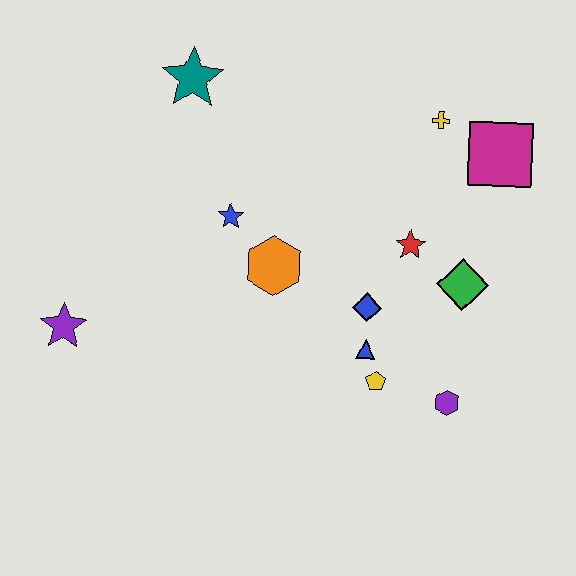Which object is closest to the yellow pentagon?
The blue triangle is closest to the yellow pentagon.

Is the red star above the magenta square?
No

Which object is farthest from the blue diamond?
The purple star is farthest from the blue diamond.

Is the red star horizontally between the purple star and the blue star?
No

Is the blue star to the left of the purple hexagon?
Yes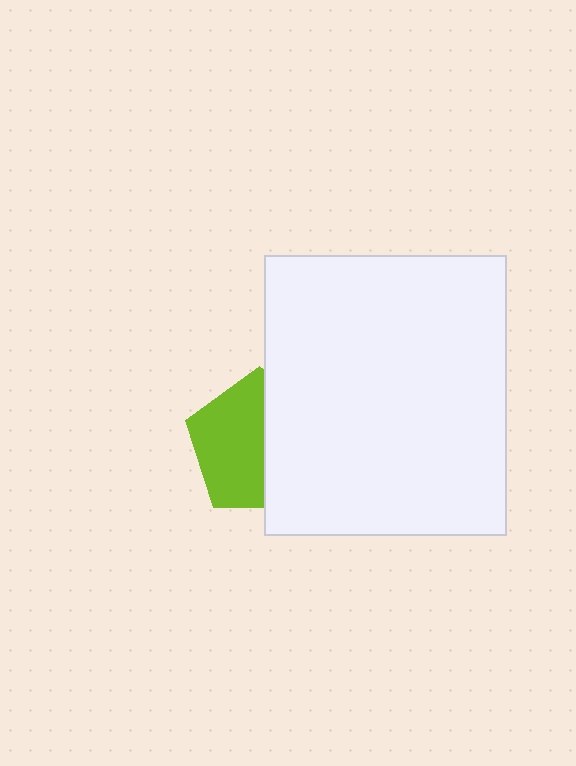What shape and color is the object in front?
The object in front is a white rectangle.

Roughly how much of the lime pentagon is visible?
About half of it is visible (roughly 54%).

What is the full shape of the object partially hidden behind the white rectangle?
The partially hidden object is a lime pentagon.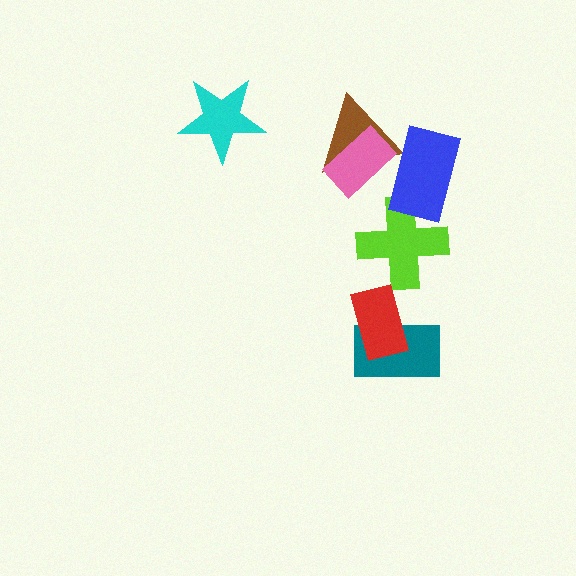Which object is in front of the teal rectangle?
The red rectangle is in front of the teal rectangle.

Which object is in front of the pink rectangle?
The blue rectangle is in front of the pink rectangle.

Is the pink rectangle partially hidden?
Yes, it is partially covered by another shape.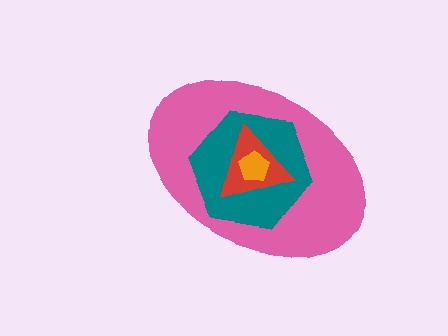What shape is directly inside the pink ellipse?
The teal hexagon.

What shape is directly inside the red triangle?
The orange pentagon.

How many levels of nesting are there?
4.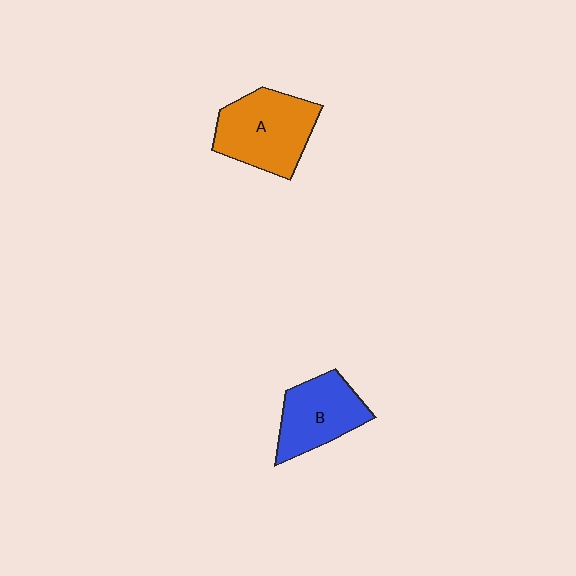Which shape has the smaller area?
Shape B (blue).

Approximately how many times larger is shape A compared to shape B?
Approximately 1.2 times.